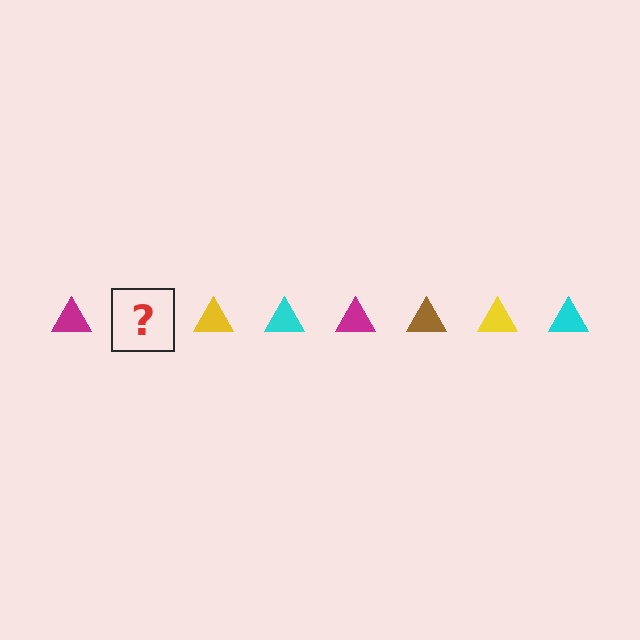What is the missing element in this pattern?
The missing element is a brown triangle.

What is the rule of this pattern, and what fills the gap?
The rule is that the pattern cycles through magenta, brown, yellow, cyan triangles. The gap should be filled with a brown triangle.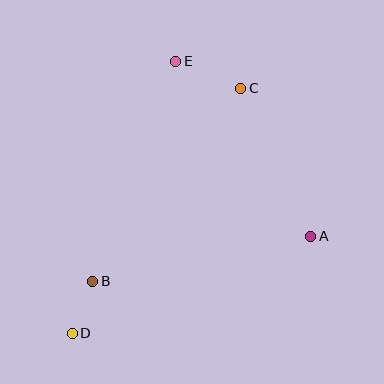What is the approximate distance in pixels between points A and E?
The distance between A and E is approximately 221 pixels.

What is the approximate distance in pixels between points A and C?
The distance between A and C is approximately 163 pixels.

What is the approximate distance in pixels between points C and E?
The distance between C and E is approximately 71 pixels.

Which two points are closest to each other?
Points B and D are closest to each other.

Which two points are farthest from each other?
Points C and D are farthest from each other.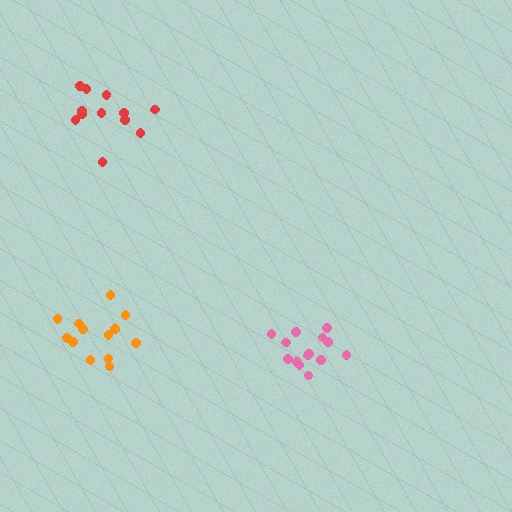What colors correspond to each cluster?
The clusters are colored: red, orange, pink.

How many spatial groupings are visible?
There are 3 spatial groupings.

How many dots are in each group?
Group 1: 12 dots, Group 2: 13 dots, Group 3: 14 dots (39 total).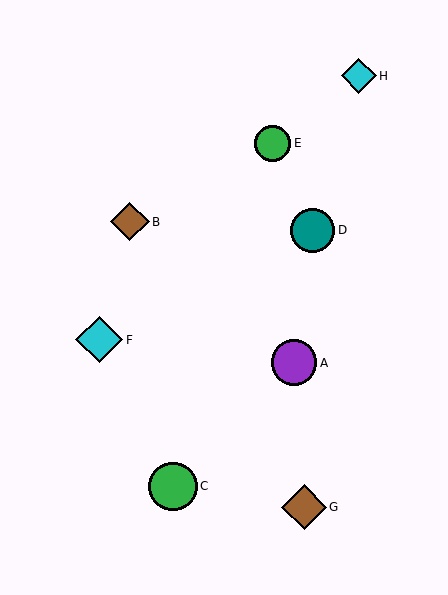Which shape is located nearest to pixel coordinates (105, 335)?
The cyan diamond (labeled F) at (99, 340) is nearest to that location.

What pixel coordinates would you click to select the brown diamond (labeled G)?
Click at (304, 507) to select the brown diamond G.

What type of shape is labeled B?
Shape B is a brown diamond.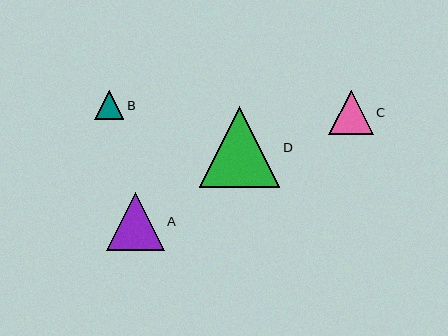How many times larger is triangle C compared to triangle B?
Triangle C is approximately 1.5 times the size of triangle B.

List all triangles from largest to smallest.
From largest to smallest: D, A, C, B.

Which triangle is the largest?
Triangle D is the largest with a size of approximately 80 pixels.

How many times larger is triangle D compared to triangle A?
Triangle D is approximately 1.4 times the size of triangle A.